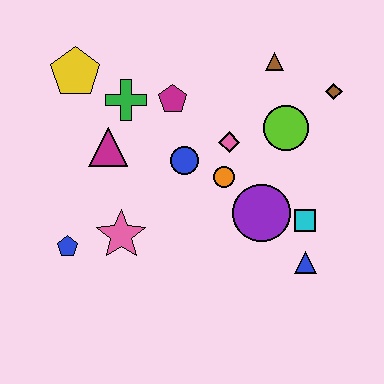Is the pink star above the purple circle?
No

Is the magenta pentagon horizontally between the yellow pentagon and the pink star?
No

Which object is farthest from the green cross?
The blue triangle is farthest from the green cross.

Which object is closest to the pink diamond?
The orange circle is closest to the pink diamond.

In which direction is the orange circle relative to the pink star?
The orange circle is to the right of the pink star.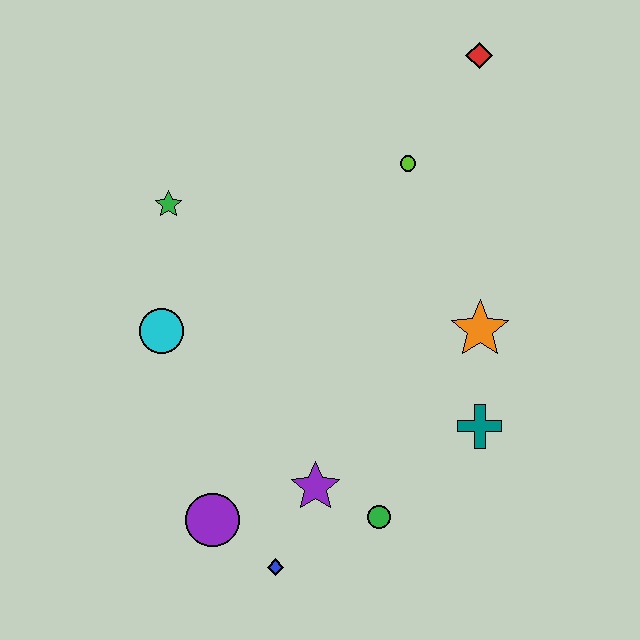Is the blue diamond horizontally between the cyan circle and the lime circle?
Yes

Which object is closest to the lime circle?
The red diamond is closest to the lime circle.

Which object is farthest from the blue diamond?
The red diamond is farthest from the blue diamond.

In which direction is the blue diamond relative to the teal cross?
The blue diamond is to the left of the teal cross.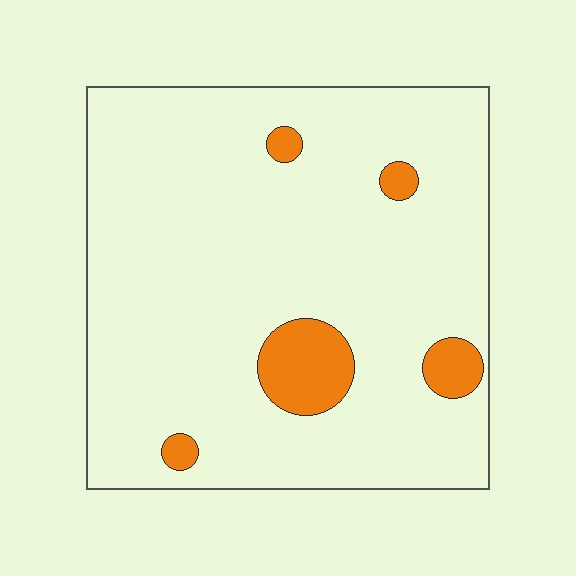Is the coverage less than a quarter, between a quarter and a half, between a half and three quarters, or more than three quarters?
Less than a quarter.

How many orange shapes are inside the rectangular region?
5.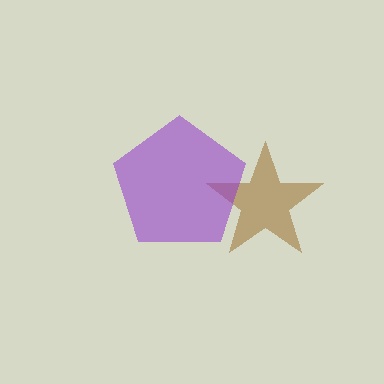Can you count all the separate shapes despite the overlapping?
Yes, there are 2 separate shapes.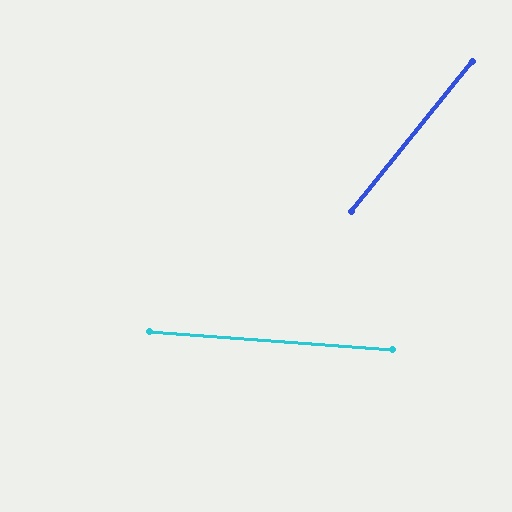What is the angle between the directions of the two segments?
Approximately 55 degrees.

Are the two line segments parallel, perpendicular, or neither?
Neither parallel nor perpendicular — they differ by about 55°.